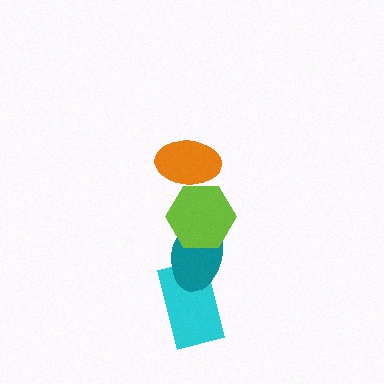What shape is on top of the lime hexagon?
The orange ellipse is on top of the lime hexagon.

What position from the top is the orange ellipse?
The orange ellipse is 1st from the top.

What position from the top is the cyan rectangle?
The cyan rectangle is 4th from the top.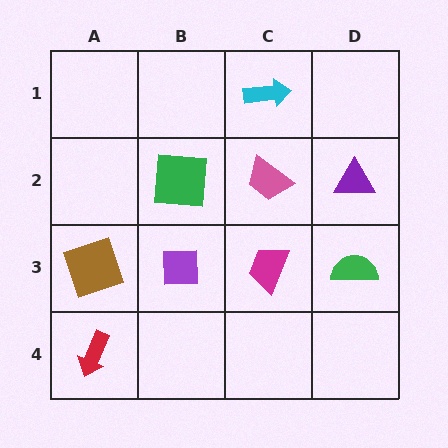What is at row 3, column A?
A brown square.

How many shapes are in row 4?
1 shape.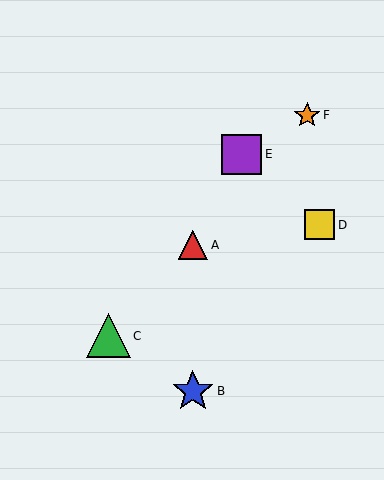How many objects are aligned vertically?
2 objects (A, B) are aligned vertically.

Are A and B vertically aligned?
Yes, both are at x≈193.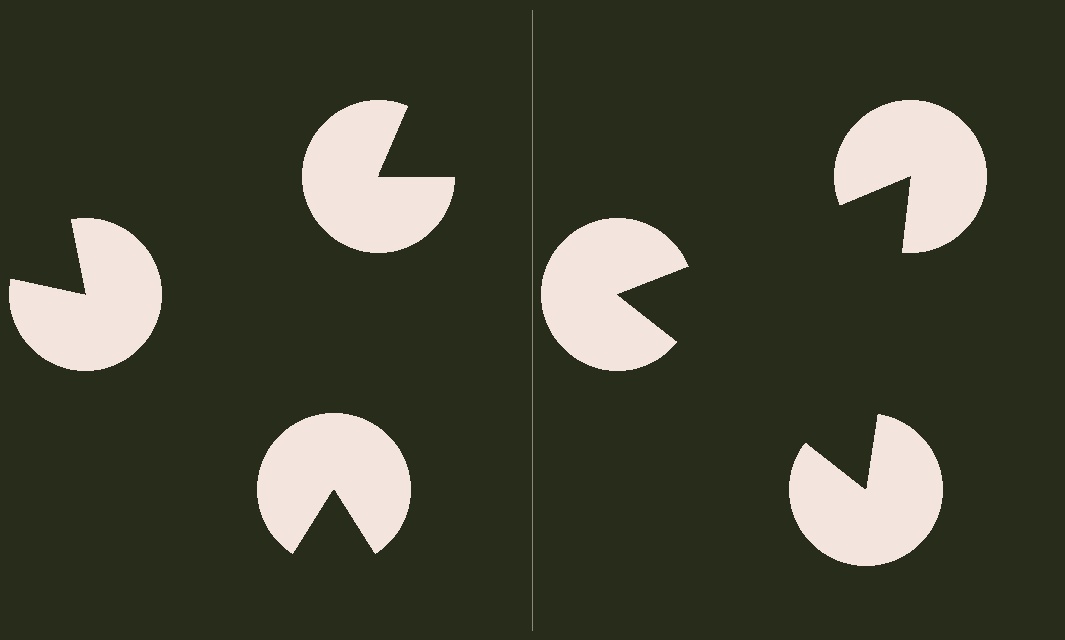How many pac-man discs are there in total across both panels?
6 — 3 on each side.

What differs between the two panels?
The pac-man discs are positioned identically on both sides; only the wedge orientations differ. On the right they align to a triangle; on the left they are misaligned.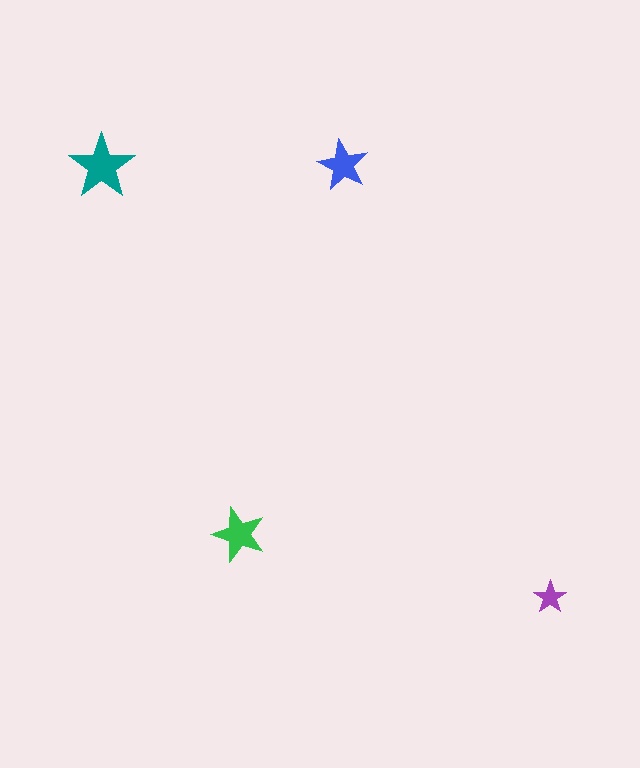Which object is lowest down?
The purple star is bottommost.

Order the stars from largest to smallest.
the teal one, the green one, the blue one, the purple one.